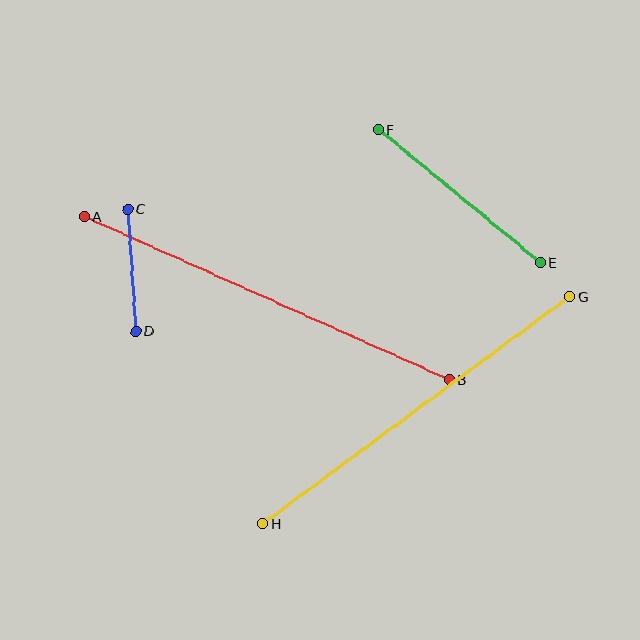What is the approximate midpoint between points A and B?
The midpoint is at approximately (267, 298) pixels.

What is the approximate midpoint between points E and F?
The midpoint is at approximately (459, 196) pixels.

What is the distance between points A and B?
The distance is approximately 400 pixels.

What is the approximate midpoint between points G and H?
The midpoint is at approximately (416, 410) pixels.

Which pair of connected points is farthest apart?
Points A and B are farthest apart.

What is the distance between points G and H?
The distance is approximately 381 pixels.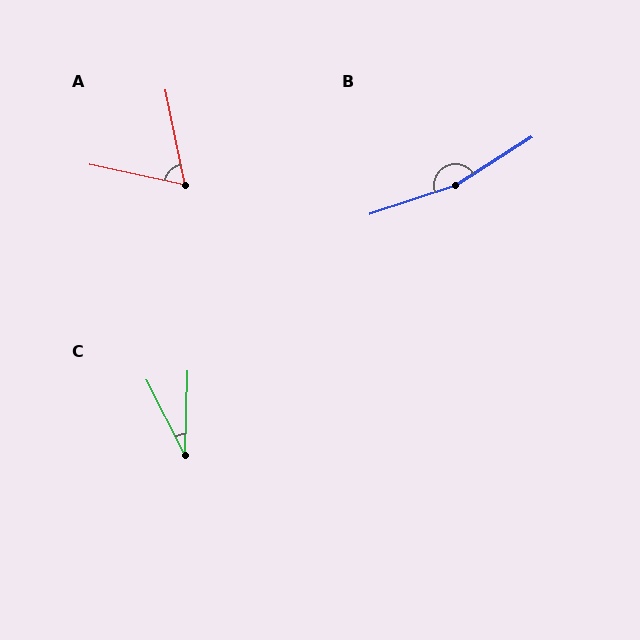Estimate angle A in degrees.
Approximately 67 degrees.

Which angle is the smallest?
C, at approximately 29 degrees.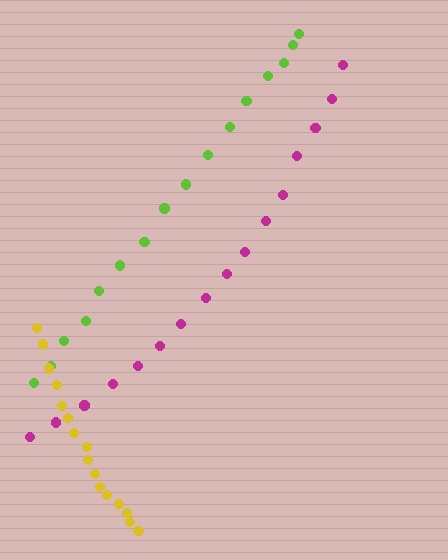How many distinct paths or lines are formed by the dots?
There are 3 distinct paths.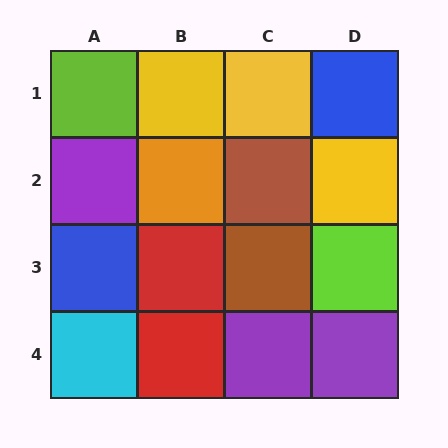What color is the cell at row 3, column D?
Lime.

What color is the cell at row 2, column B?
Orange.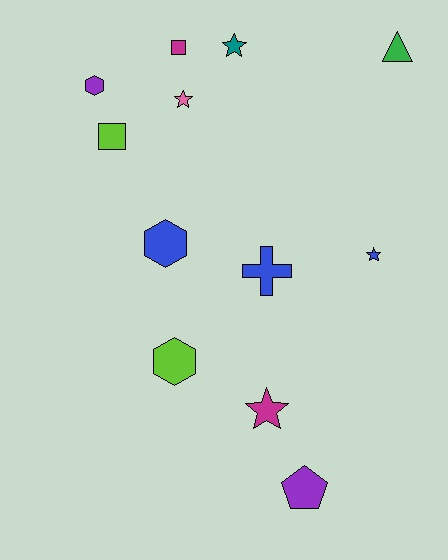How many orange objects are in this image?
There are no orange objects.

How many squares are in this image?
There are 2 squares.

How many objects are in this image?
There are 12 objects.